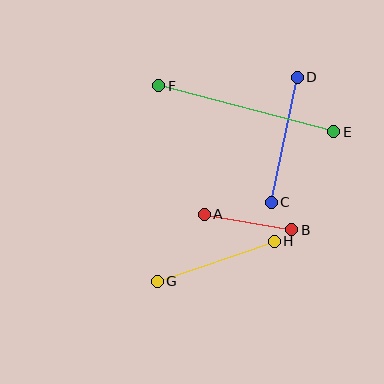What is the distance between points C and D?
The distance is approximately 127 pixels.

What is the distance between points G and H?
The distance is approximately 124 pixels.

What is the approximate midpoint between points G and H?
The midpoint is at approximately (216, 261) pixels.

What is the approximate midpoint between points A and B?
The midpoint is at approximately (248, 222) pixels.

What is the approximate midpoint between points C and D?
The midpoint is at approximately (284, 140) pixels.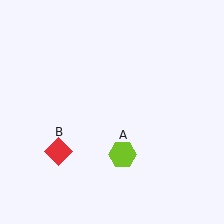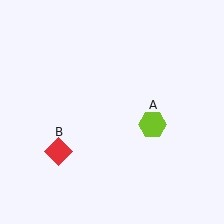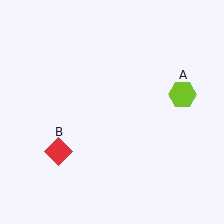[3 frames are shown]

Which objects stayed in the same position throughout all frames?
Red diamond (object B) remained stationary.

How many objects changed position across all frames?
1 object changed position: lime hexagon (object A).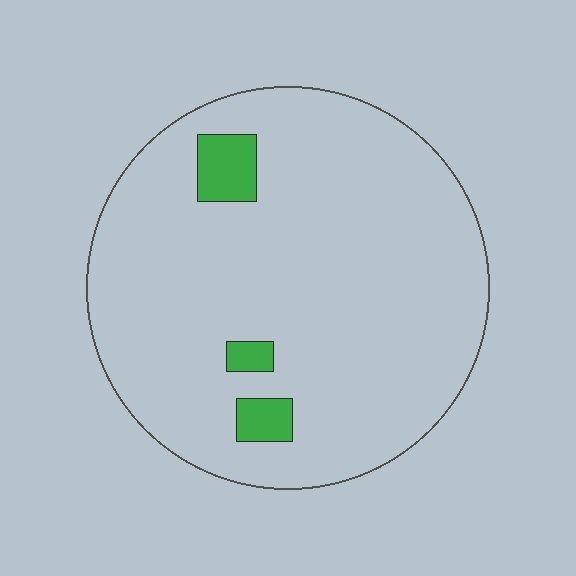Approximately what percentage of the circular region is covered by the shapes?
Approximately 5%.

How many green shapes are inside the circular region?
3.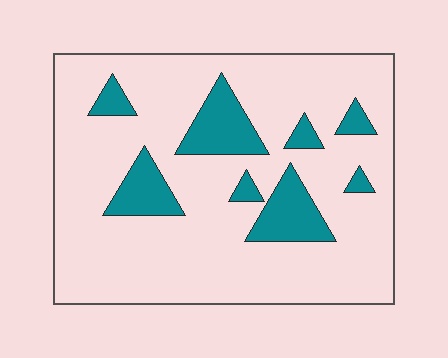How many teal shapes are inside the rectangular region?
8.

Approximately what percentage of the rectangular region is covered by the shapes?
Approximately 15%.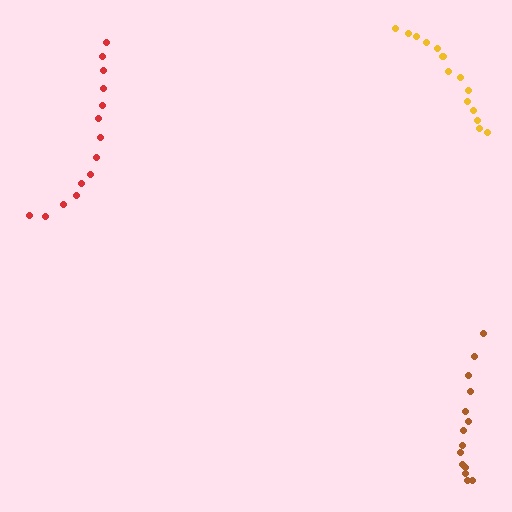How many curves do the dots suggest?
There are 3 distinct paths.